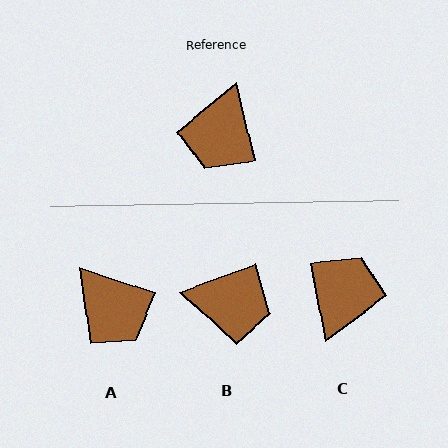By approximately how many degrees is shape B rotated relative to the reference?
Approximately 97 degrees counter-clockwise.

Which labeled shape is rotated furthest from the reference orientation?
C, about 177 degrees away.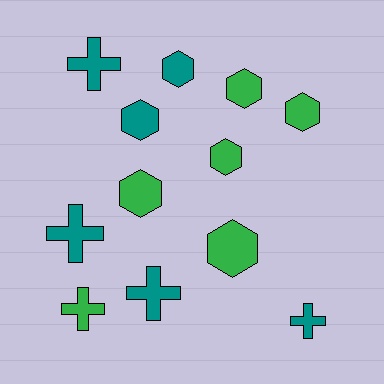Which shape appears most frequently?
Hexagon, with 7 objects.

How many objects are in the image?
There are 12 objects.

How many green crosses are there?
There is 1 green cross.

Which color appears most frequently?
Teal, with 6 objects.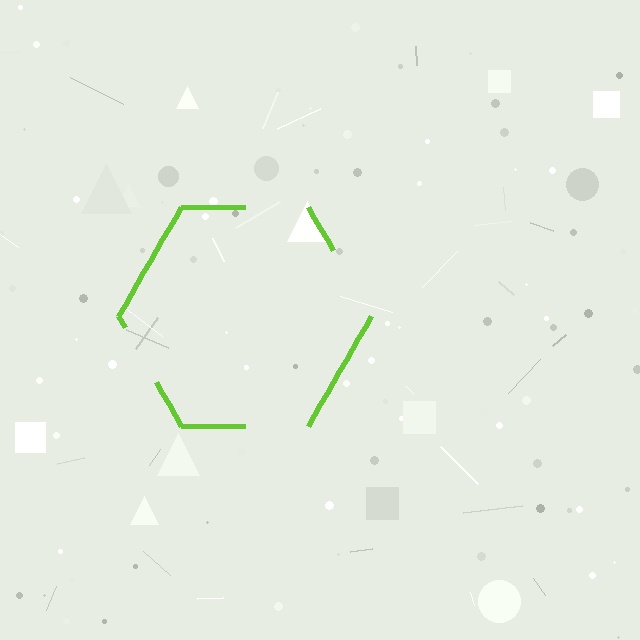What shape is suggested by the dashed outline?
The dashed outline suggests a hexagon.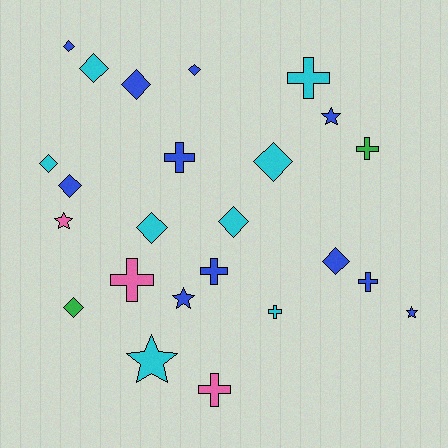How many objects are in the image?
There are 24 objects.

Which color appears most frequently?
Blue, with 11 objects.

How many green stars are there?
There are no green stars.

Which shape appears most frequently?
Diamond, with 11 objects.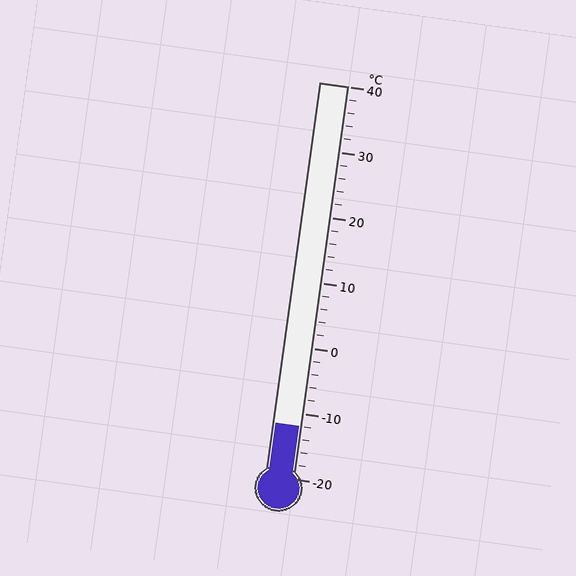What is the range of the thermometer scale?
The thermometer scale ranges from -20°C to 40°C.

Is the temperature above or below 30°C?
The temperature is below 30°C.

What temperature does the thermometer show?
The thermometer shows approximately -12°C.